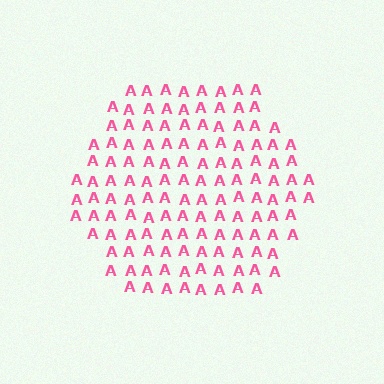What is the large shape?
The large shape is a hexagon.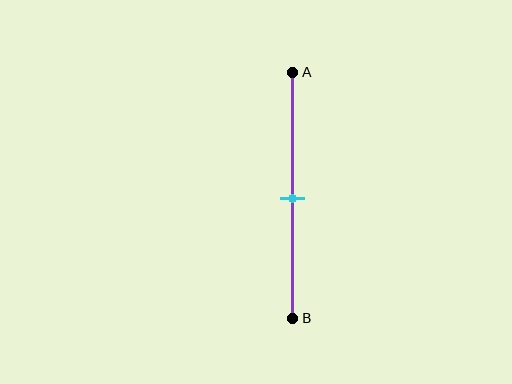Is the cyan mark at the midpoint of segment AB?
Yes, the mark is approximately at the midpoint.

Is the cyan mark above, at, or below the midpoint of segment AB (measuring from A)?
The cyan mark is approximately at the midpoint of segment AB.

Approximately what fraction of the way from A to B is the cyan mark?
The cyan mark is approximately 50% of the way from A to B.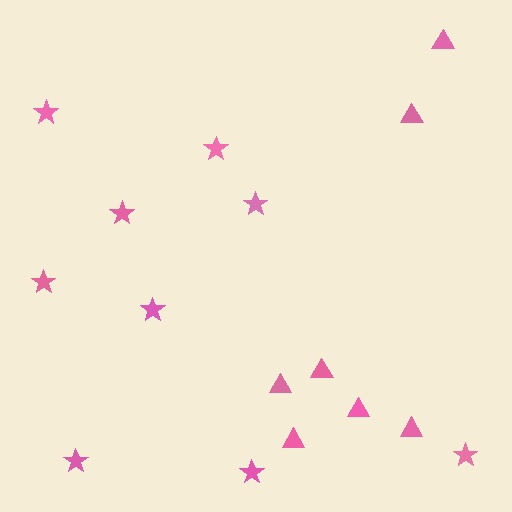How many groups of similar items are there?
There are 2 groups: one group of stars (9) and one group of triangles (7).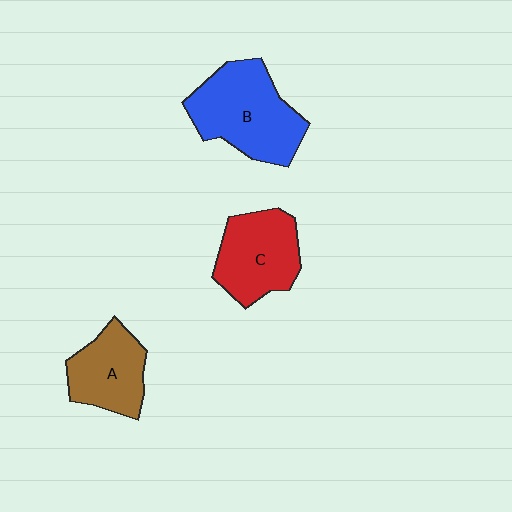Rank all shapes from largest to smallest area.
From largest to smallest: B (blue), C (red), A (brown).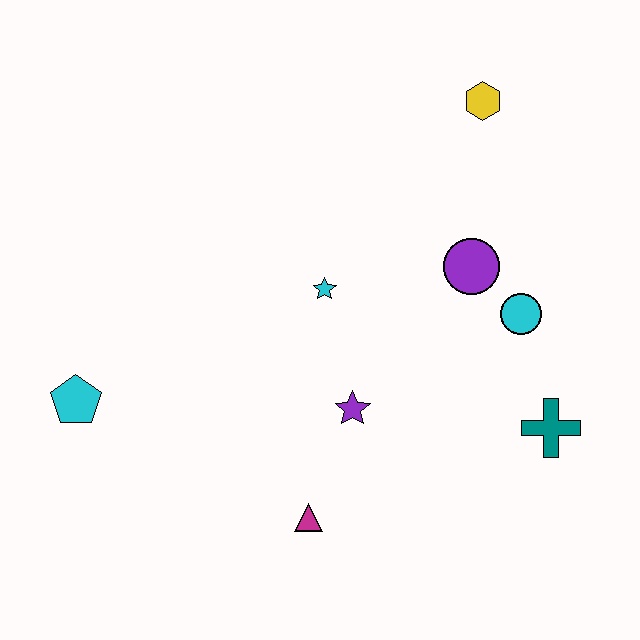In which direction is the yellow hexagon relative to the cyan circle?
The yellow hexagon is above the cyan circle.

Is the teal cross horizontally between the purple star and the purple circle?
No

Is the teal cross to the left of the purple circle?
No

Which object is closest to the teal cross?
The cyan circle is closest to the teal cross.